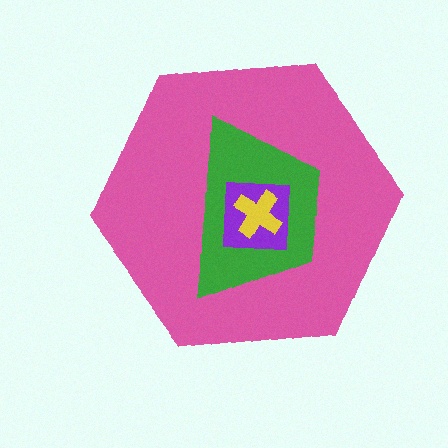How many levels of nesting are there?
4.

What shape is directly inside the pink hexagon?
The green trapezoid.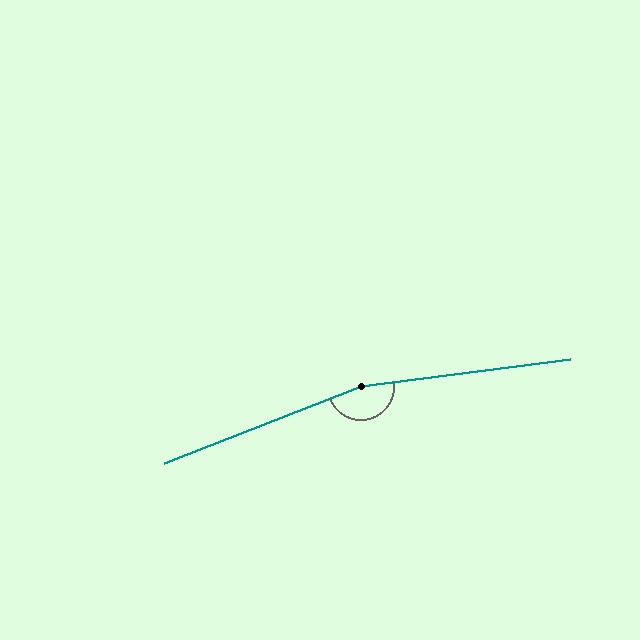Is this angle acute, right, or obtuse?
It is obtuse.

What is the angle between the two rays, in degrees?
Approximately 166 degrees.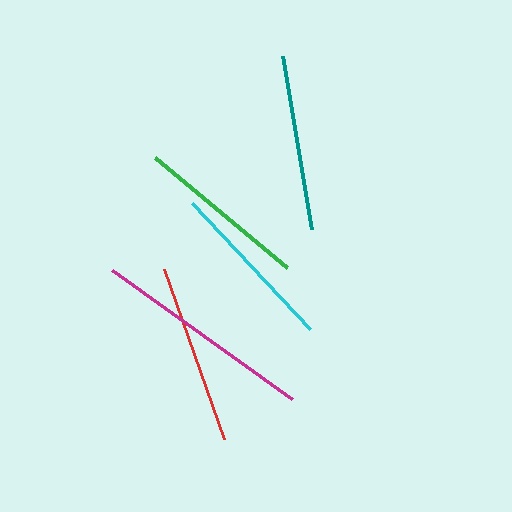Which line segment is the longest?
The magenta line is the longest at approximately 222 pixels.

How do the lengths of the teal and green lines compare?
The teal and green lines are approximately the same length.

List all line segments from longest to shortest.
From longest to shortest: magenta, red, teal, cyan, green.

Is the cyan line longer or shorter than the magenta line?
The magenta line is longer than the cyan line.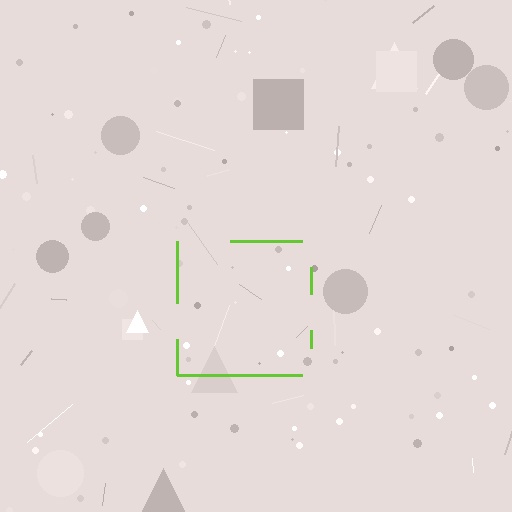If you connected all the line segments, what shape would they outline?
They would outline a square.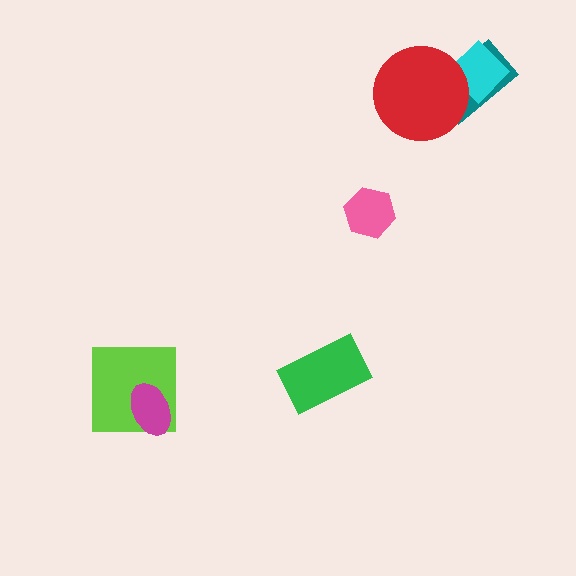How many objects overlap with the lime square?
1 object overlaps with the lime square.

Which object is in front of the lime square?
The magenta ellipse is in front of the lime square.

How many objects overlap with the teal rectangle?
2 objects overlap with the teal rectangle.